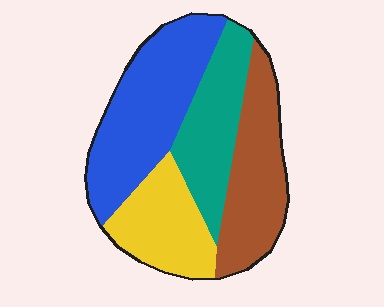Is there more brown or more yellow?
Brown.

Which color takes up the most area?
Blue, at roughly 35%.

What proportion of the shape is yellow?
Yellow covers 20% of the shape.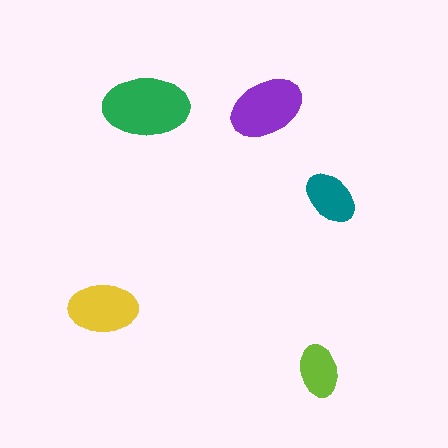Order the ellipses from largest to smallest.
the green one, the purple one, the yellow one, the teal one, the lime one.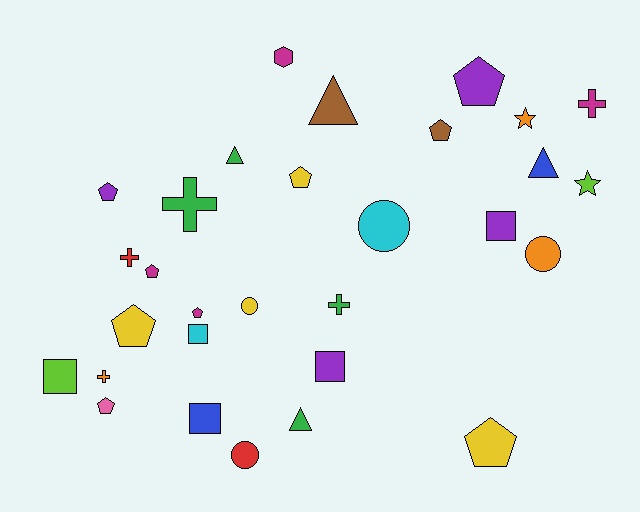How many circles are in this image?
There are 4 circles.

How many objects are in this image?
There are 30 objects.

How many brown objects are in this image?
There are 2 brown objects.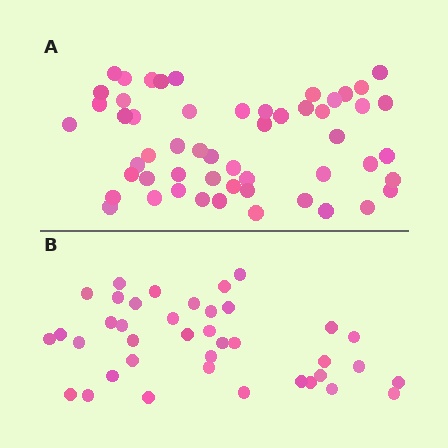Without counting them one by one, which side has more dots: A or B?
Region A (the top region) has more dots.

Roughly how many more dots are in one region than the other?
Region A has approximately 15 more dots than region B.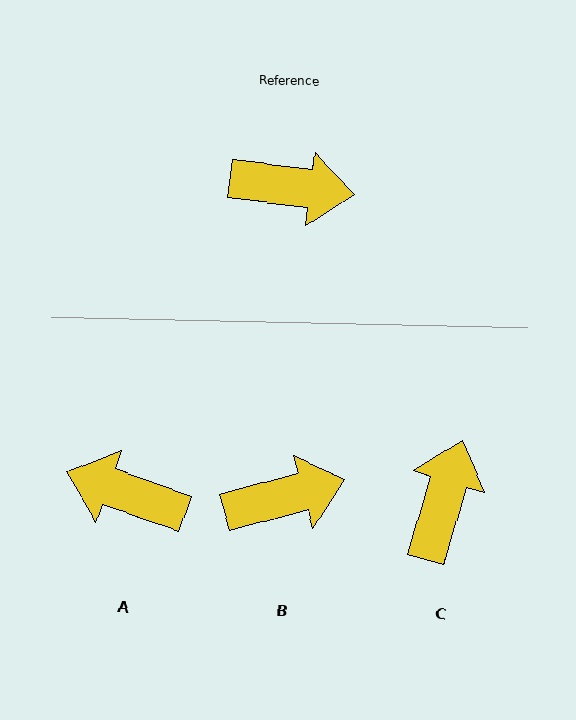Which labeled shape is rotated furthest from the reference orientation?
A, about 168 degrees away.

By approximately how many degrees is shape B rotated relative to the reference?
Approximately 23 degrees counter-clockwise.